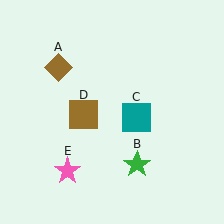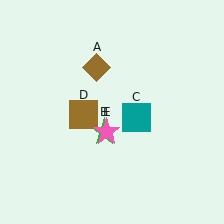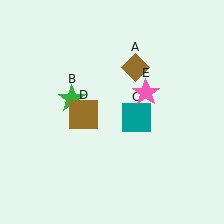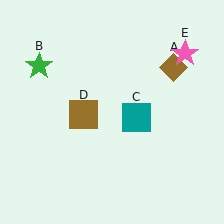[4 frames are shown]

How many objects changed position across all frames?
3 objects changed position: brown diamond (object A), green star (object B), pink star (object E).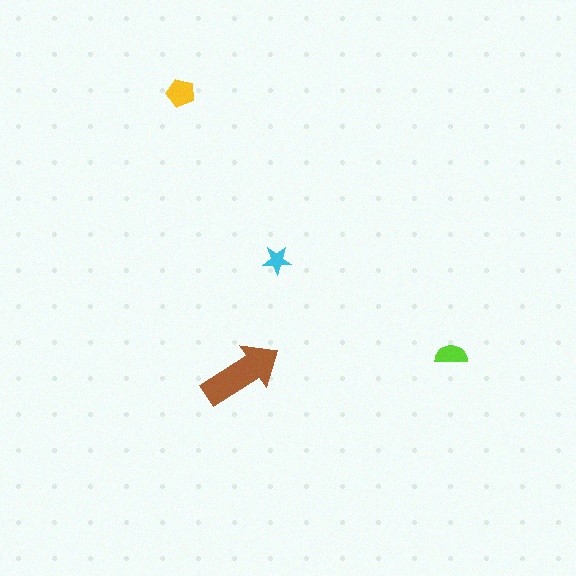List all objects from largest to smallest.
The brown arrow, the yellow pentagon, the lime semicircle, the cyan star.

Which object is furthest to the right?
The lime semicircle is rightmost.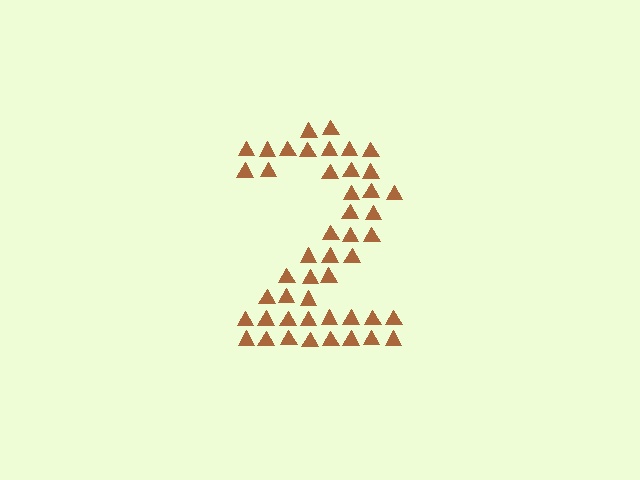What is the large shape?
The large shape is the digit 2.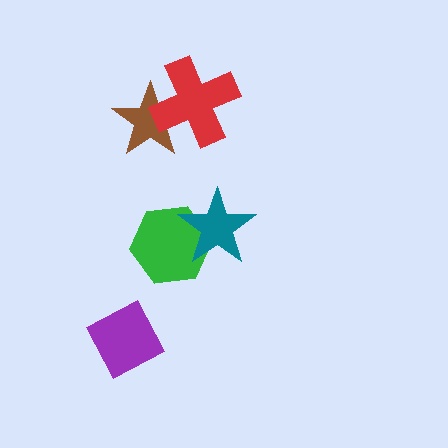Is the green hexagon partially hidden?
Yes, it is partially covered by another shape.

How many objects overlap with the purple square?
0 objects overlap with the purple square.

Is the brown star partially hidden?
Yes, it is partially covered by another shape.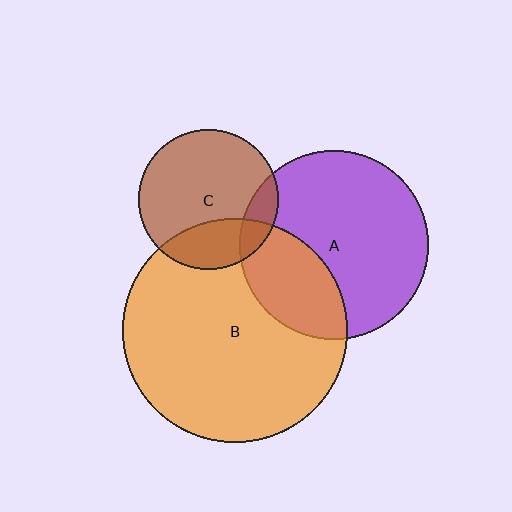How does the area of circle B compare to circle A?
Approximately 1.4 times.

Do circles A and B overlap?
Yes.